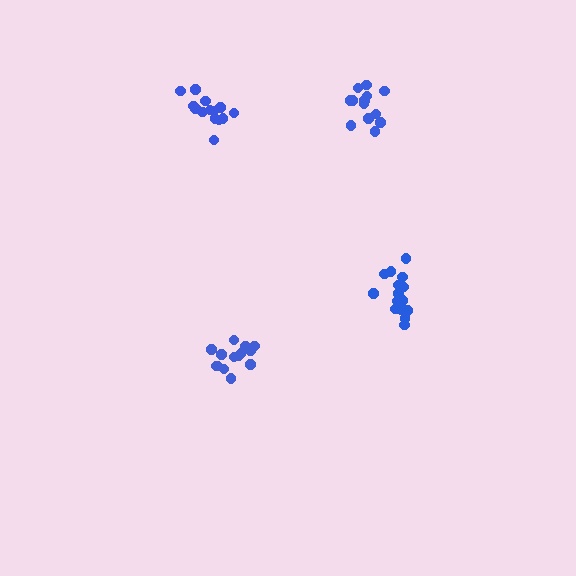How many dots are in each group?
Group 1: 14 dots, Group 2: 16 dots, Group 3: 13 dots, Group 4: 14 dots (57 total).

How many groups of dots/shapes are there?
There are 4 groups.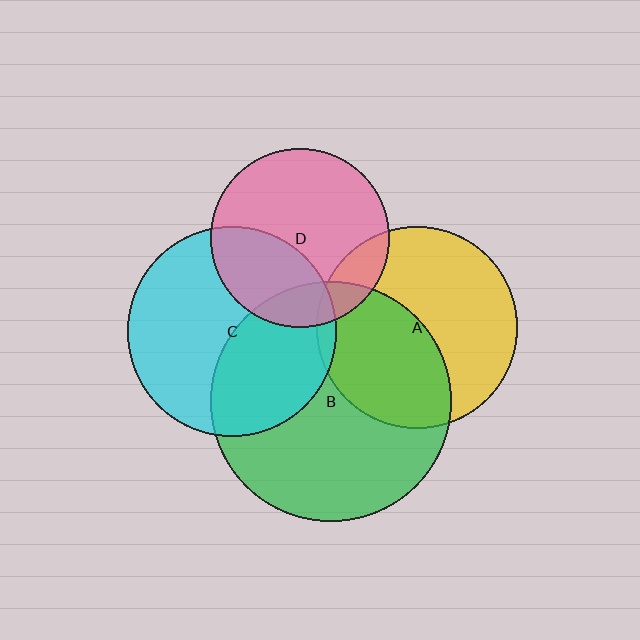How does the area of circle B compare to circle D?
Approximately 1.8 times.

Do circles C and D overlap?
Yes.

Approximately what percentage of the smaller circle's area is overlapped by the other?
Approximately 35%.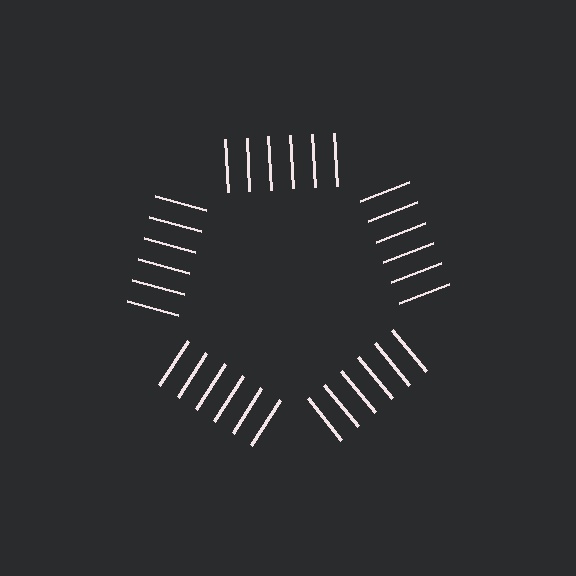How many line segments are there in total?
30 — 6 along each of the 5 edges.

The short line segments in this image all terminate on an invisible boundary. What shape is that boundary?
An illusory pentagon — the line segments terminate on its edges but no continuous stroke is drawn.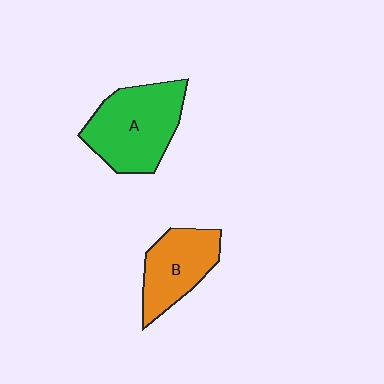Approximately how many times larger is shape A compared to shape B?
Approximately 1.4 times.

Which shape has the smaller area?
Shape B (orange).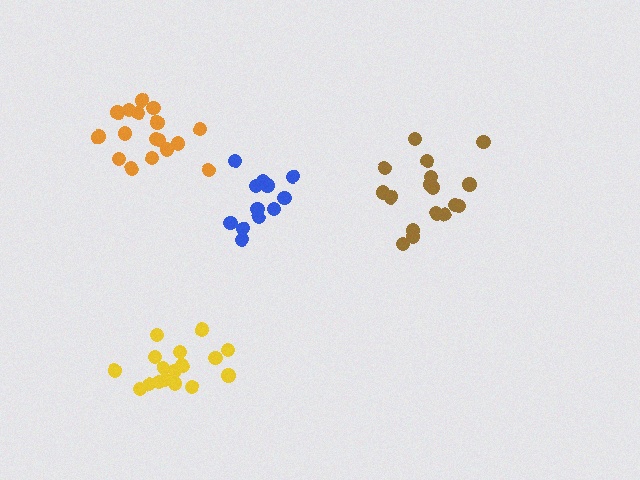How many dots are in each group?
Group 1: 17 dots, Group 2: 13 dots, Group 3: 17 dots, Group 4: 17 dots (64 total).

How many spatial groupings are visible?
There are 4 spatial groupings.